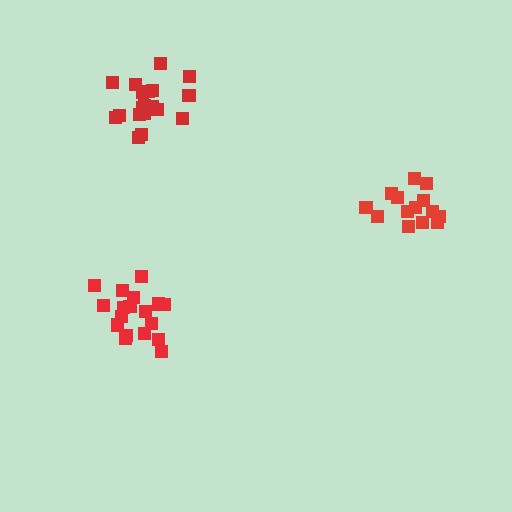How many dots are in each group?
Group 1: 18 dots, Group 2: 14 dots, Group 3: 19 dots (51 total).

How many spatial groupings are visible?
There are 3 spatial groupings.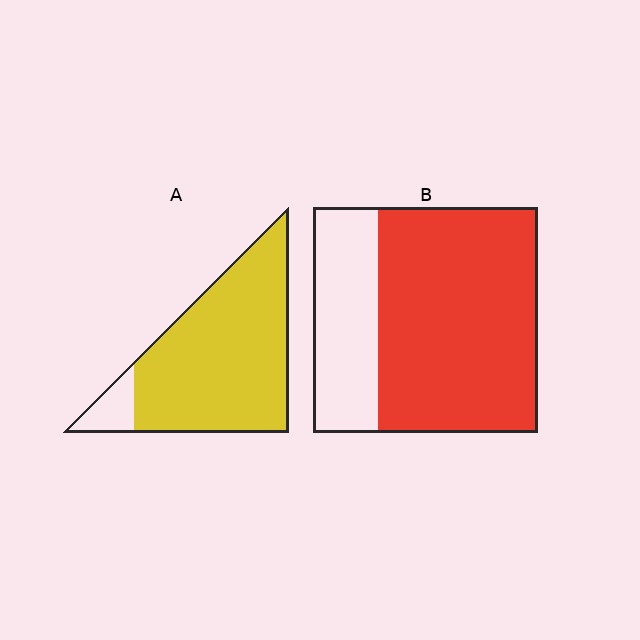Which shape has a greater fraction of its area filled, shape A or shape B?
Shape A.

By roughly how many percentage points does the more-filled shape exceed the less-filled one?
By roughly 20 percentage points (A over B).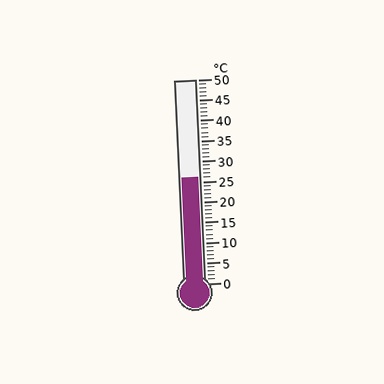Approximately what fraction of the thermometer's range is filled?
The thermometer is filled to approximately 50% of its range.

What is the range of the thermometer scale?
The thermometer scale ranges from 0°C to 50°C.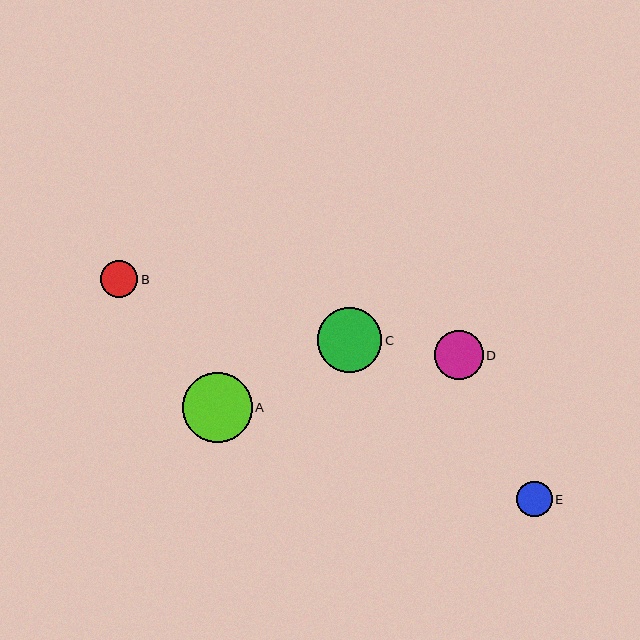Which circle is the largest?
Circle A is the largest with a size of approximately 69 pixels.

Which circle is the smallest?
Circle E is the smallest with a size of approximately 36 pixels.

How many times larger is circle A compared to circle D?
Circle A is approximately 1.4 times the size of circle D.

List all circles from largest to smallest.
From largest to smallest: A, C, D, B, E.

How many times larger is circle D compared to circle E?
Circle D is approximately 1.4 times the size of circle E.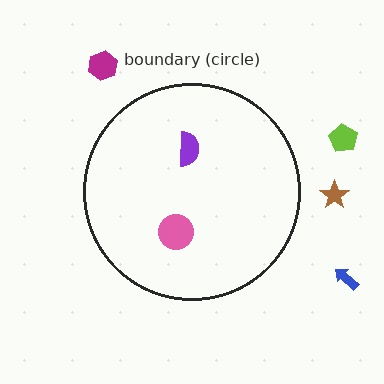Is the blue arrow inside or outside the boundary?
Outside.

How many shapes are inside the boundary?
2 inside, 4 outside.